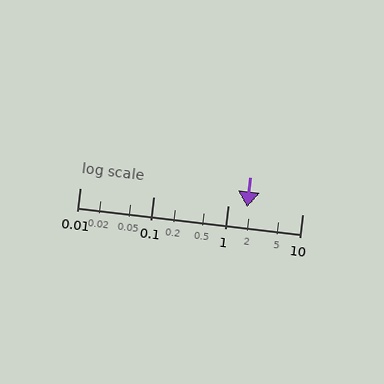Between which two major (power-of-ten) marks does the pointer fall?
The pointer is between 1 and 10.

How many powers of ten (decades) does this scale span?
The scale spans 3 decades, from 0.01 to 10.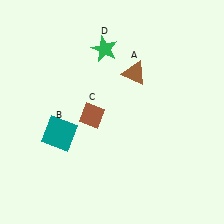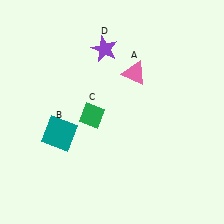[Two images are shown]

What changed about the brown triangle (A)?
In Image 1, A is brown. In Image 2, it changed to pink.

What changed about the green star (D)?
In Image 1, D is green. In Image 2, it changed to purple.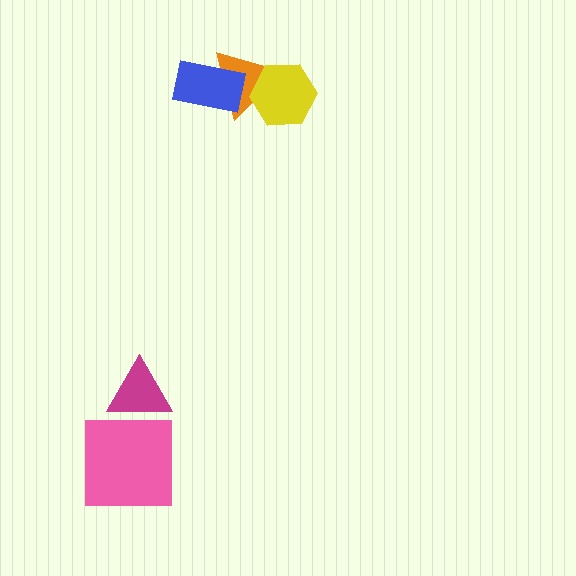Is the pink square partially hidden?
Yes, it is partially covered by another shape.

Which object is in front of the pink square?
The magenta triangle is in front of the pink square.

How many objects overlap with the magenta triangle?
1 object overlaps with the magenta triangle.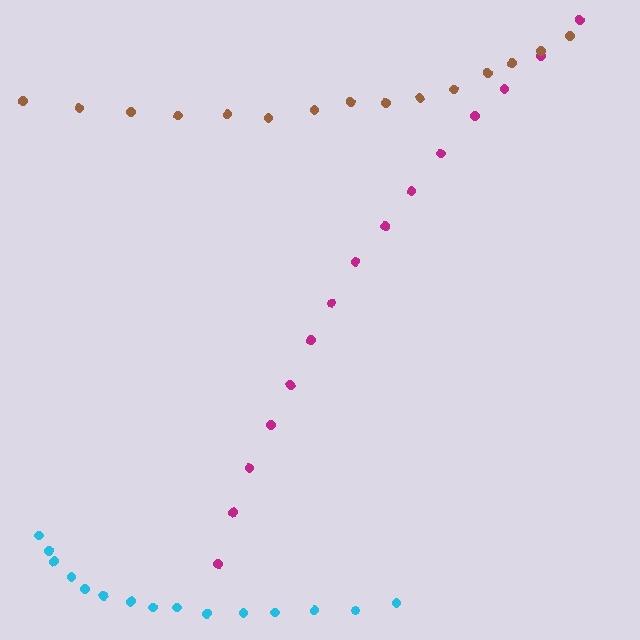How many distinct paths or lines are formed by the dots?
There are 3 distinct paths.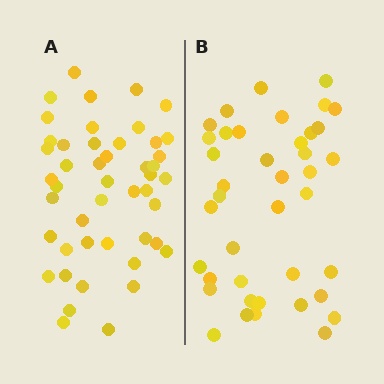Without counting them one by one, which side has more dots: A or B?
Region A (the left region) has more dots.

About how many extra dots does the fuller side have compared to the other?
Region A has roughly 8 or so more dots than region B.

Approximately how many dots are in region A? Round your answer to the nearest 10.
About 50 dots. (The exact count is 47, which rounds to 50.)